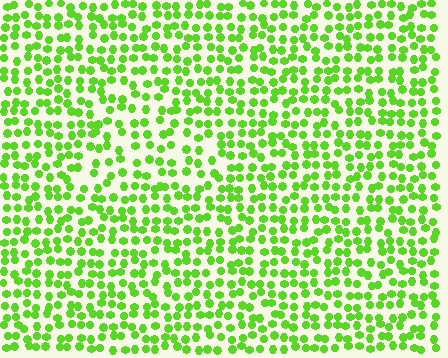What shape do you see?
I see a triangle.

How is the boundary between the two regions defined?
The boundary is defined by a change in element density (approximately 1.4x ratio). All elements are the same color, size, and shape.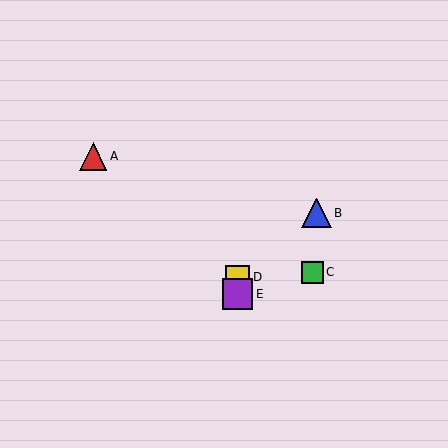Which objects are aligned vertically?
Objects D, E are aligned vertically.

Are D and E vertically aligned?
Yes, both are at x≈238.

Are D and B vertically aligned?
No, D is at x≈238 and B is at x≈316.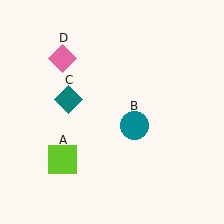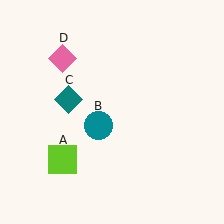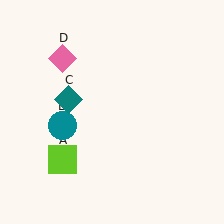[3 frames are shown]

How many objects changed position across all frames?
1 object changed position: teal circle (object B).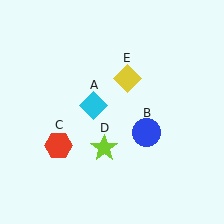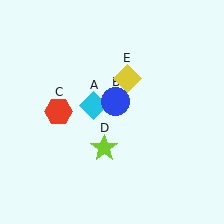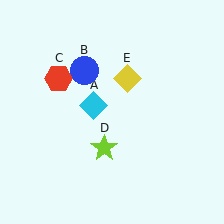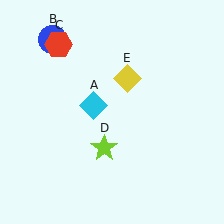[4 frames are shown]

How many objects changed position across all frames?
2 objects changed position: blue circle (object B), red hexagon (object C).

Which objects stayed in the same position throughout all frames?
Cyan diamond (object A) and lime star (object D) and yellow diamond (object E) remained stationary.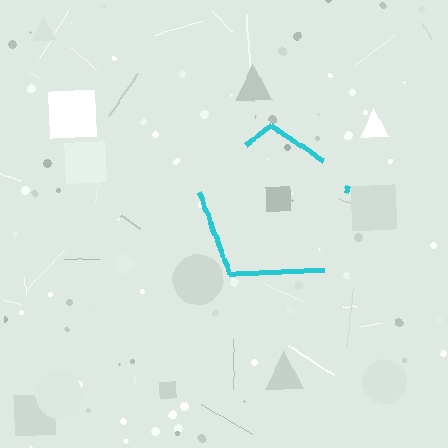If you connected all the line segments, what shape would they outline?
They would outline a pentagon.